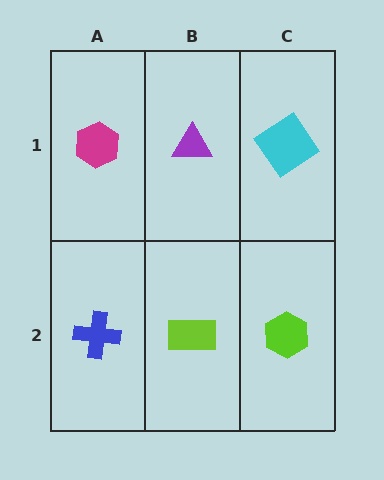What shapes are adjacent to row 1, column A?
A blue cross (row 2, column A), a purple triangle (row 1, column B).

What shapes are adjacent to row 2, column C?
A cyan diamond (row 1, column C), a lime rectangle (row 2, column B).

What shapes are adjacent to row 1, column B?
A lime rectangle (row 2, column B), a magenta hexagon (row 1, column A), a cyan diamond (row 1, column C).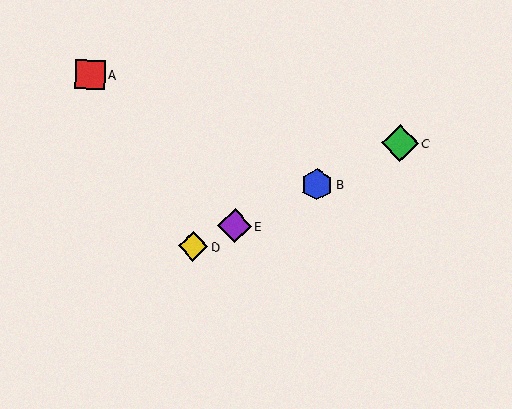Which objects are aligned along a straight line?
Objects B, C, D, E are aligned along a straight line.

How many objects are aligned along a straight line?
4 objects (B, C, D, E) are aligned along a straight line.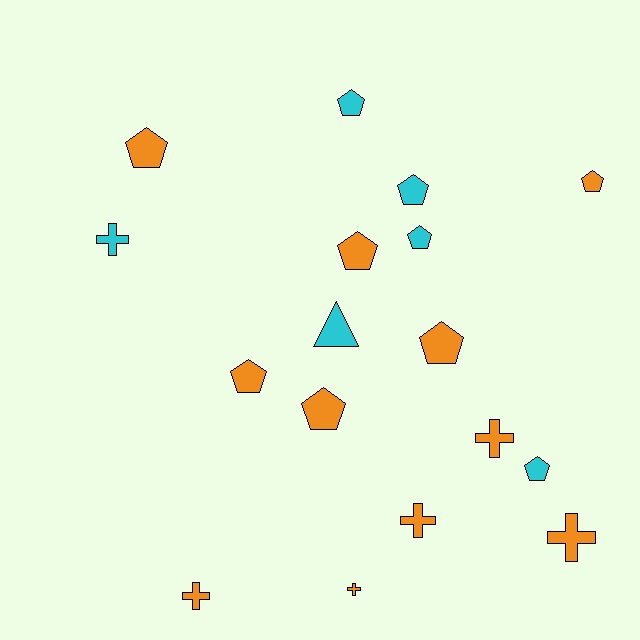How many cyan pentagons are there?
There are 4 cyan pentagons.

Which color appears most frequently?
Orange, with 11 objects.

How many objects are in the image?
There are 17 objects.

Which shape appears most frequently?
Pentagon, with 10 objects.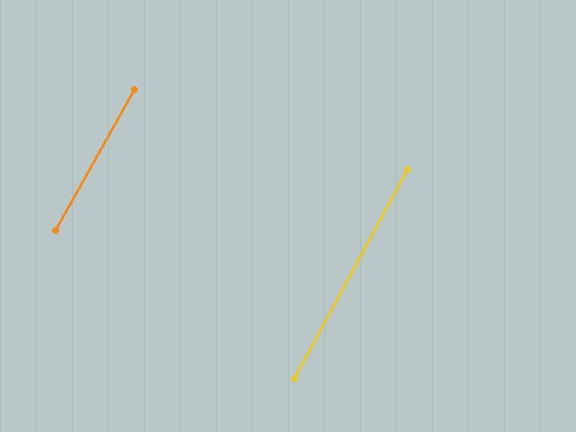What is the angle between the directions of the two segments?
Approximately 1 degree.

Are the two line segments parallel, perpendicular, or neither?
Parallel — their directions differ by only 1.1°.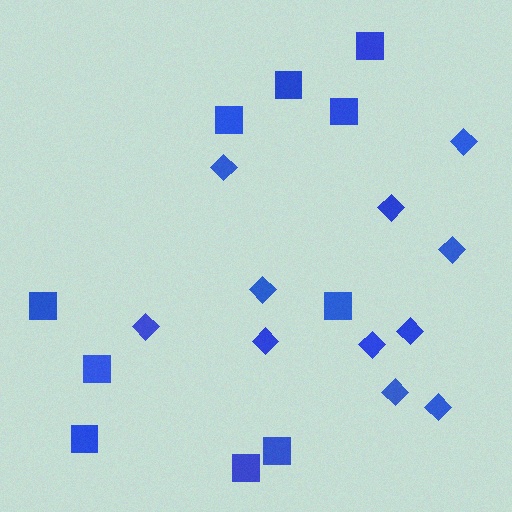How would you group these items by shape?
There are 2 groups: one group of squares (10) and one group of diamonds (11).